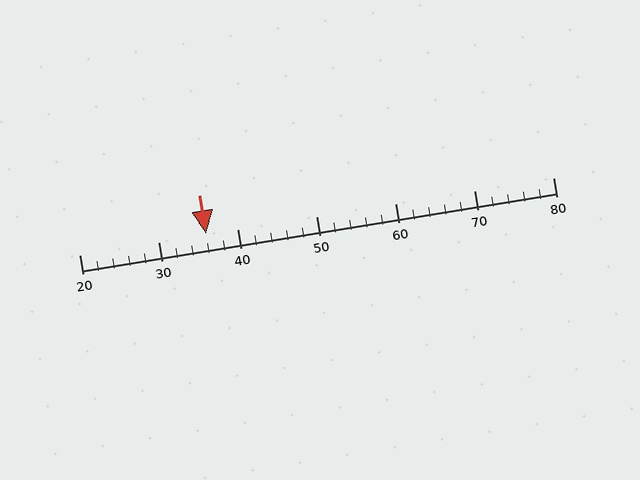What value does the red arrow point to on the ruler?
The red arrow points to approximately 36.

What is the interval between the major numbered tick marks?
The major tick marks are spaced 10 units apart.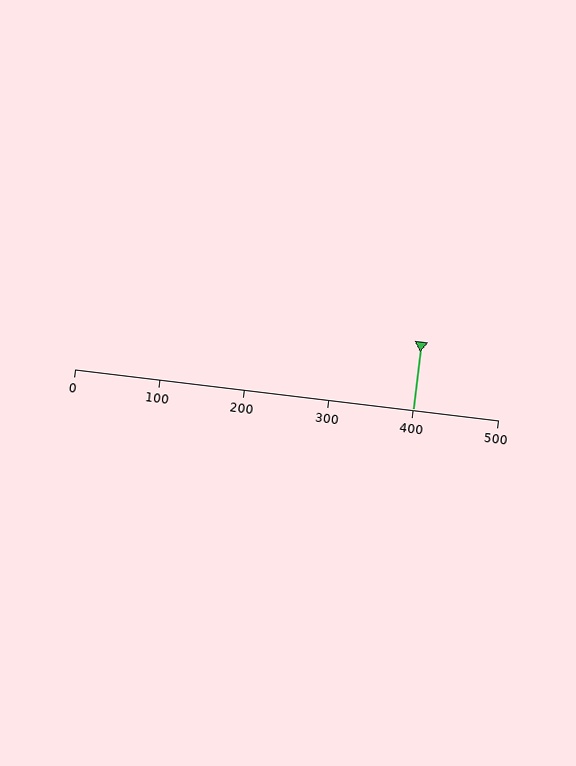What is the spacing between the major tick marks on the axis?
The major ticks are spaced 100 apart.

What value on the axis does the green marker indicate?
The marker indicates approximately 400.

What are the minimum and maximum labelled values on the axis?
The axis runs from 0 to 500.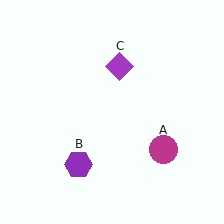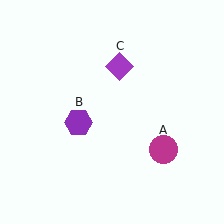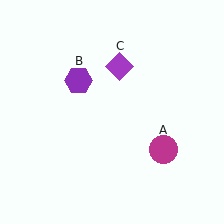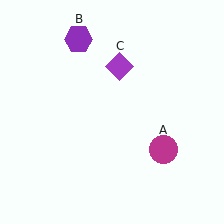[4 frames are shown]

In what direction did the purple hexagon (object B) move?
The purple hexagon (object B) moved up.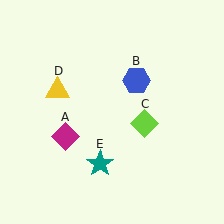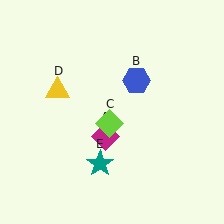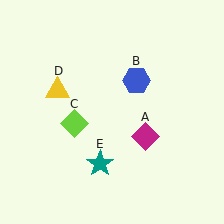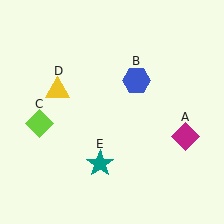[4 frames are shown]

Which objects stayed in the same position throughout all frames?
Blue hexagon (object B) and yellow triangle (object D) and teal star (object E) remained stationary.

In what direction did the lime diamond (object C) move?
The lime diamond (object C) moved left.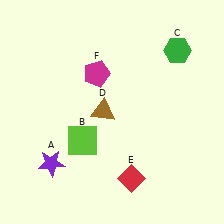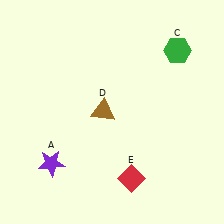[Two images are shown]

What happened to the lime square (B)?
The lime square (B) was removed in Image 2. It was in the bottom-left area of Image 1.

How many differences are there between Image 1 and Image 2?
There are 2 differences between the two images.